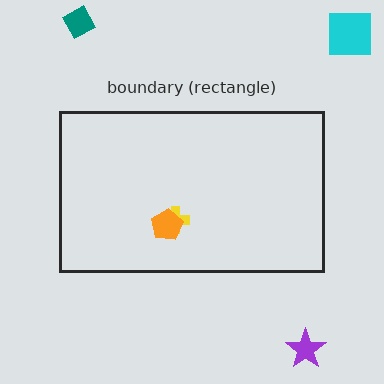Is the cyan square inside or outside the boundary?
Outside.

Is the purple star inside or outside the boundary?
Outside.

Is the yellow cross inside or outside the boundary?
Inside.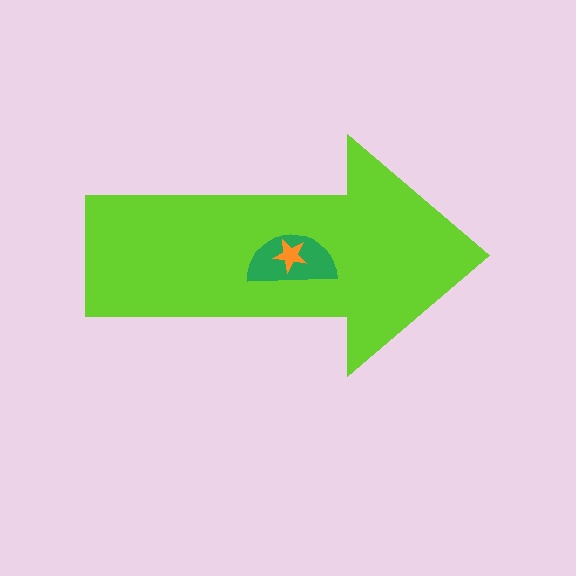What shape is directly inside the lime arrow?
The green semicircle.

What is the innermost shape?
The orange star.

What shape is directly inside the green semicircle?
The orange star.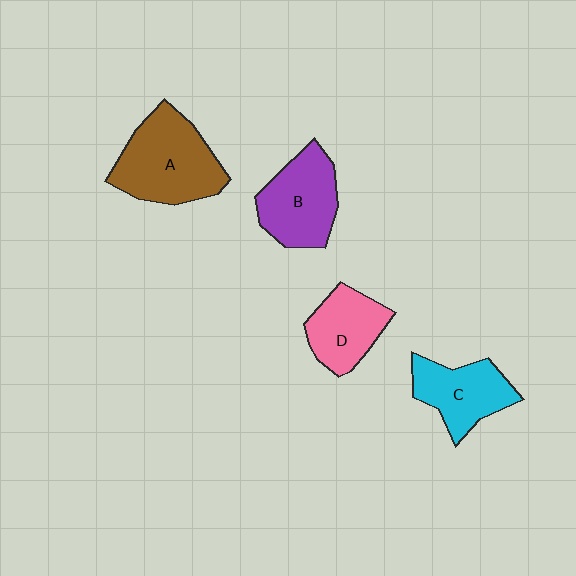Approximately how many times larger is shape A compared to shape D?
Approximately 1.5 times.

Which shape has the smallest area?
Shape D (pink).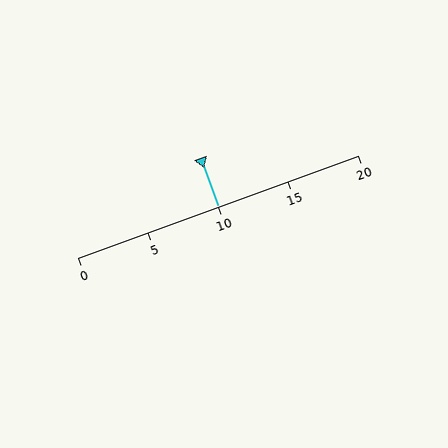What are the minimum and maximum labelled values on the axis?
The axis runs from 0 to 20.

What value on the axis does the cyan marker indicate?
The marker indicates approximately 10.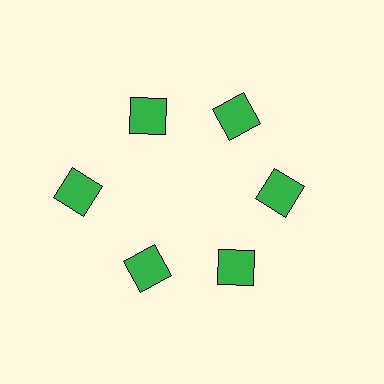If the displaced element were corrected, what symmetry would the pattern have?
It would have 6-fold rotational symmetry — the pattern would map onto itself every 60 degrees.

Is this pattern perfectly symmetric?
No. The 6 green squares are arranged in a ring, but one element near the 9 o'clock position is pushed outward from the center, breaking the 6-fold rotational symmetry.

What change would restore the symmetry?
The symmetry would be restored by moving it inward, back onto the ring so that all 6 squares sit at equal angles and equal distance from the center.